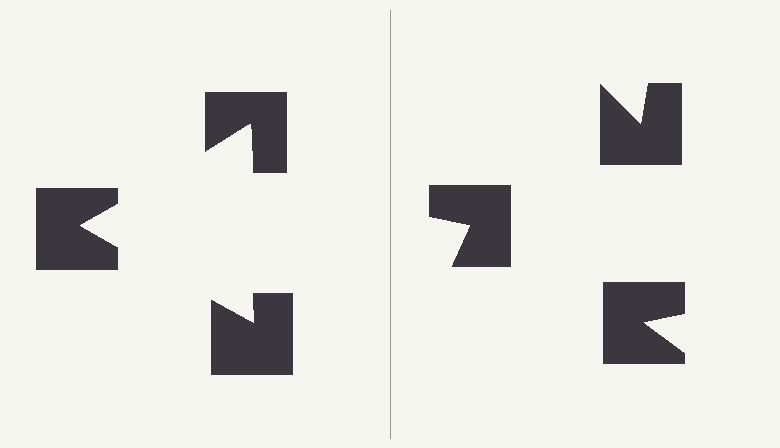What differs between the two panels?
The notched squares are positioned identically on both sides; only the wedge orientations differ. On the left they align to a triangle; on the right they are misaligned.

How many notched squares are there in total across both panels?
6 — 3 on each side.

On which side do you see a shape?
An illusory triangle appears on the left side. On the right side the wedge cuts are rotated, so no coherent shape forms.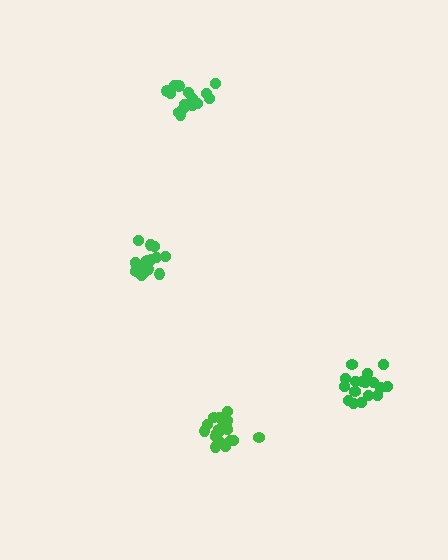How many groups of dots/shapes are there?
There are 4 groups.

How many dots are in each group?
Group 1: 19 dots, Group 2: 16 dots, Group 3: 16 dots, Group 4: 17 dots (68 total).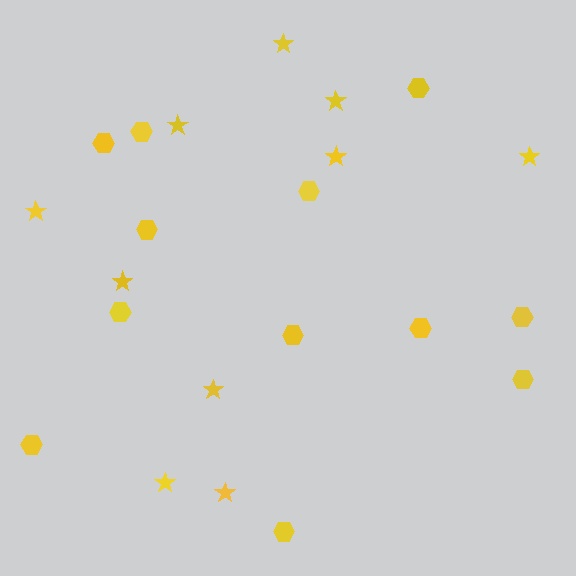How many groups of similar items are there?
There are 2 groups: one group of stars (10) and one group of hexagons (12).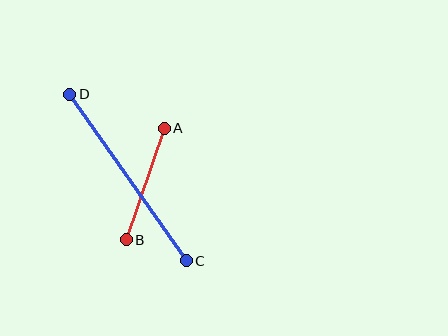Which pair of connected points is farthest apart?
Points C and D are farthest apart.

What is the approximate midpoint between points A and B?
The midpoint is at approximately (145, 184) pixels.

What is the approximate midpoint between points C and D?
The midpoint is at approximately (128, 178) pixels.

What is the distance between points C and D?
The distance is approximately 203 pixels.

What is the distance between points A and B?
The distance is approximately 118 pixels.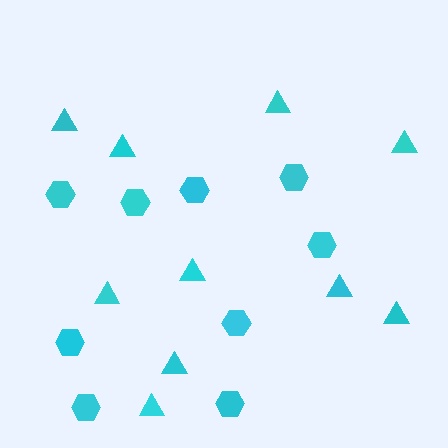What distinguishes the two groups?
There are 2 groups: one group of hexagons (9) and one group of triangles (10).